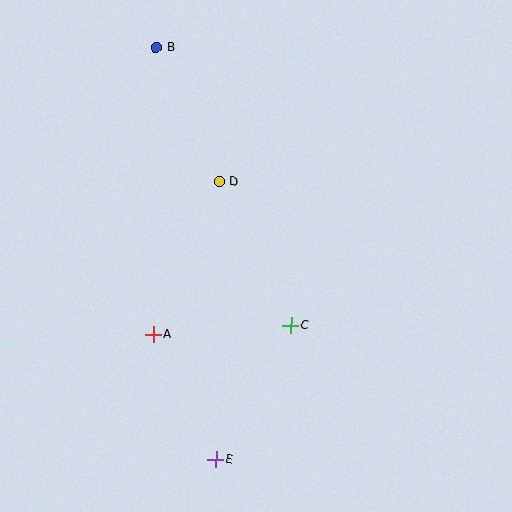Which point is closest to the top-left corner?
Point B is closest to the top-left corner.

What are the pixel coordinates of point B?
Point B is at (157, 47).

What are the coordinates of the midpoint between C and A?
The midpoint between C and A is at (222, 330).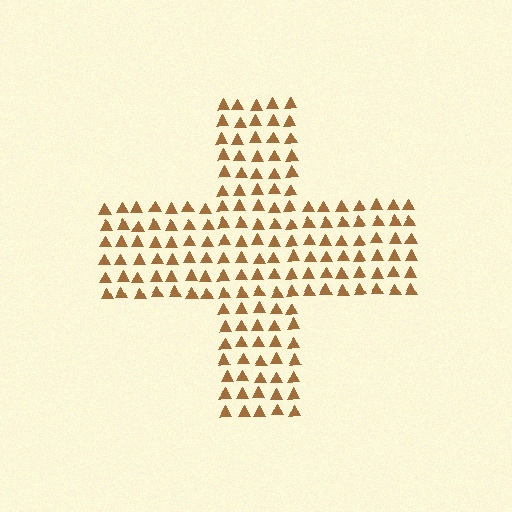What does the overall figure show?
The overall figure shows a cross.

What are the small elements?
The small elements are triangles.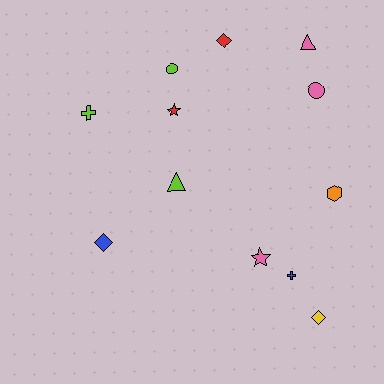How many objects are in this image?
There are 12 objects.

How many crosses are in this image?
There are 2 crosses.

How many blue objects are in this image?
There are 2 blue objects.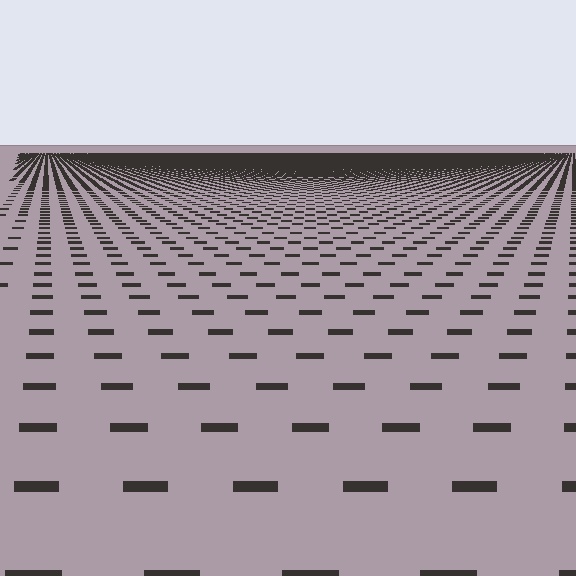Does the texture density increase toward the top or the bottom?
Density increases toward the top.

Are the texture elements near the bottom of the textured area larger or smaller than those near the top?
Larger. Near the bottom, elements are closer to the viewer and appear at a bigger on-screen size.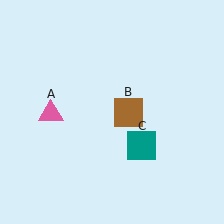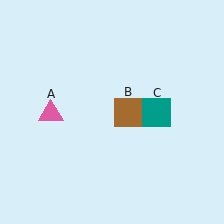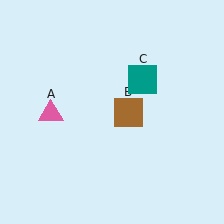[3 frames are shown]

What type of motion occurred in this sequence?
The teal square (object C) rotated counterclockwise around the center of the scene.